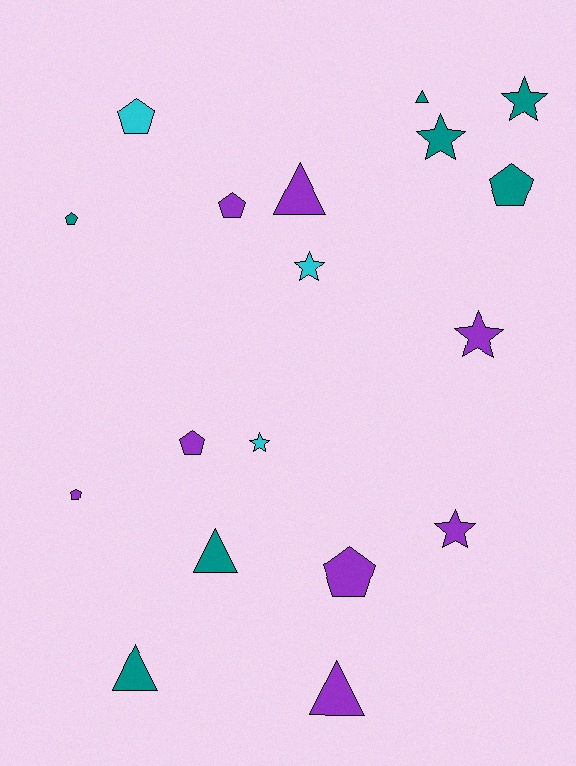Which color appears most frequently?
Purple, with 8 objects.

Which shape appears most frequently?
Pentagon, with 7 objects.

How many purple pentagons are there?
There are 4 purple pentagons.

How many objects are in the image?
There are 18 objects.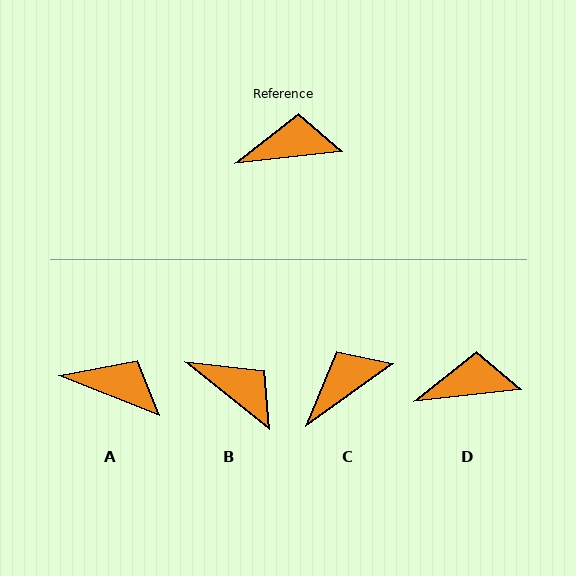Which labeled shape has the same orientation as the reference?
D.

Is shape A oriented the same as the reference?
No, it is off by about 28 degrees.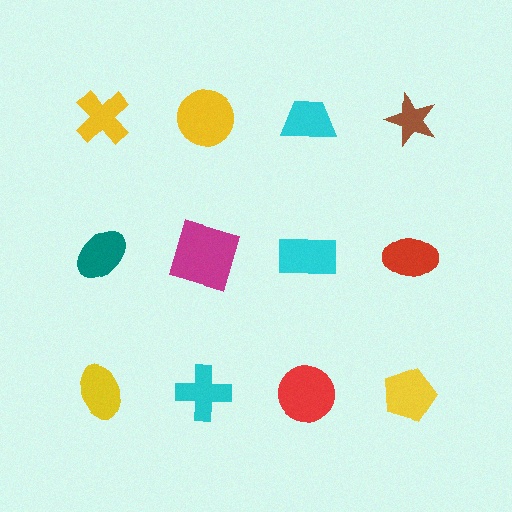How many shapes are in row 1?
4 shapes.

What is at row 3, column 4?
A yellow pentagon.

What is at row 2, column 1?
A teal ellipse.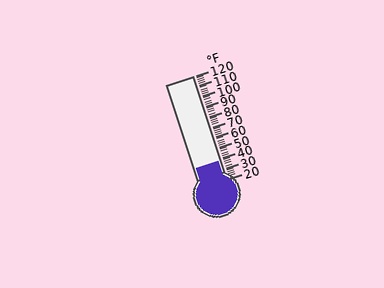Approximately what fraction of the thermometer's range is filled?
The thermometer is filled to approximately 20% of its range.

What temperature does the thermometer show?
The thermometer shows approximately 38°F.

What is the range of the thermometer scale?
The thermometer scale ranges from 20°F to 120°F.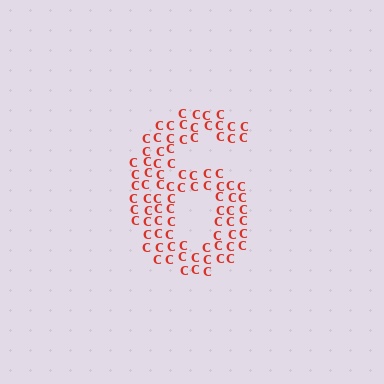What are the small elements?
The small elements are letter C's.